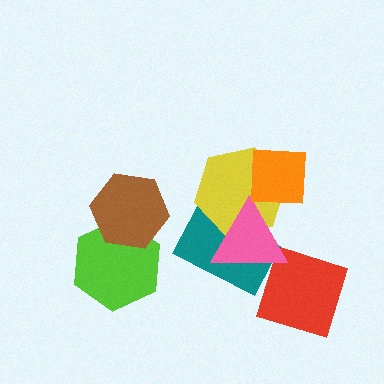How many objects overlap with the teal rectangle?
2 objects overlap with the teal rectangle.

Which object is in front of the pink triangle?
The orange square is in front of the pink triangle.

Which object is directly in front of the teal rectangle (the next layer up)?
The yellow hexagon is directly in front of the teal rectangle.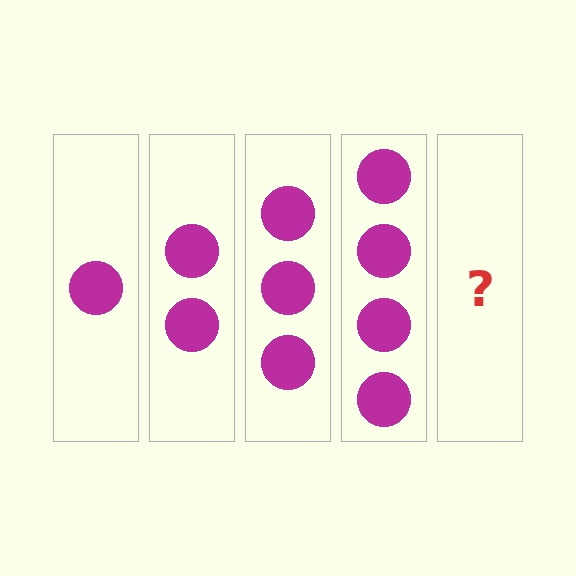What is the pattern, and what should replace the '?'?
The pattern is that each step adds one more circle. The '?' should be 5 circles.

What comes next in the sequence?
The next element should be 5 circles.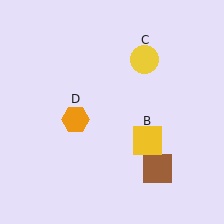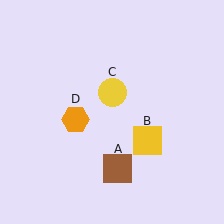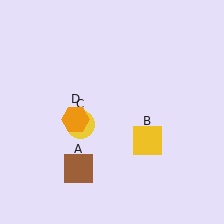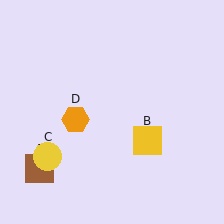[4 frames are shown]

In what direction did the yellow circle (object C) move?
The yellow circle (object C) moved down and to the left.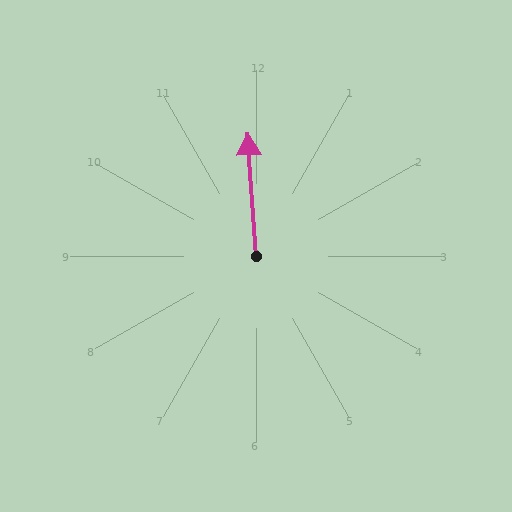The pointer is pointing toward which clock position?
Roughly 12 o'clock.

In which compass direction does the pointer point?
North.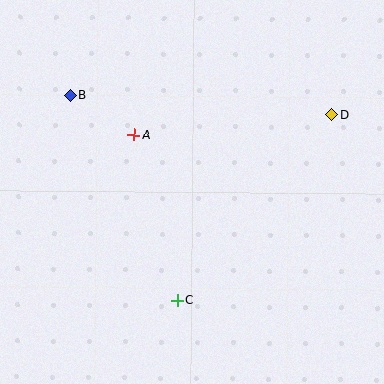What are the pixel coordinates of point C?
Point C is at (177, 300).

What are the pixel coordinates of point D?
Point D is at (331, 115).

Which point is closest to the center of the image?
Point A at (134, 135) is closest to the center.